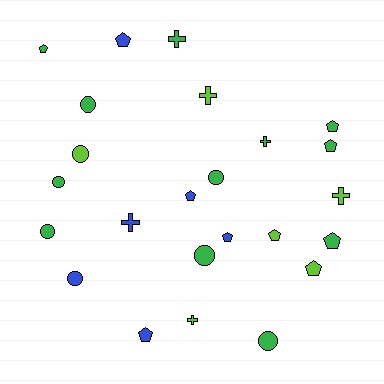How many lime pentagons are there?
There are 2 lime pentagons.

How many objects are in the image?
There are 24 objects.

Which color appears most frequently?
Green, with 12 objects.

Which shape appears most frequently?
Pentagon, with 10 objects.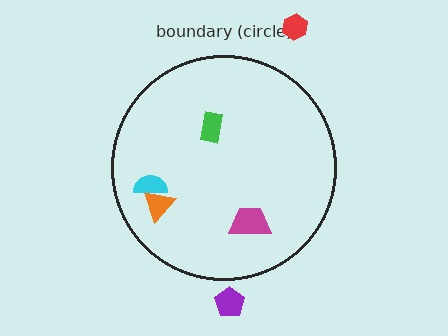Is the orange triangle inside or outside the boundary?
Inside.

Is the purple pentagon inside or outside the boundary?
Outside.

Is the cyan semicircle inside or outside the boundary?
Inside.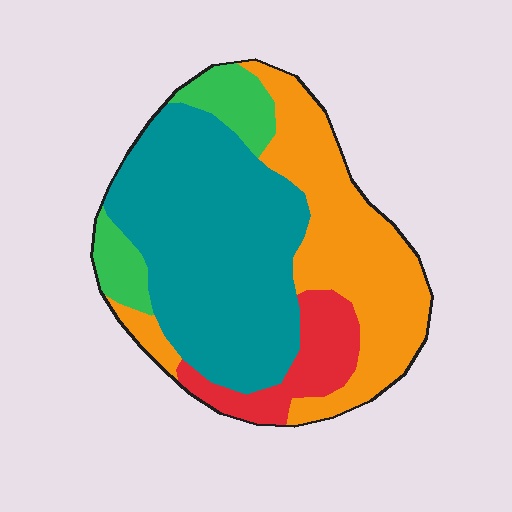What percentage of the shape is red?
Red covers 11% of the shape.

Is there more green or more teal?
Teal.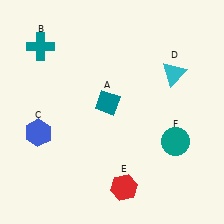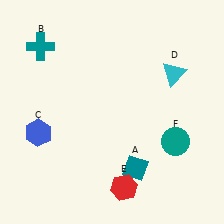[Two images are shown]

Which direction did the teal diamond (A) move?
The teal diamond (A) moved down.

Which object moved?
The teal diamond (A) moved down.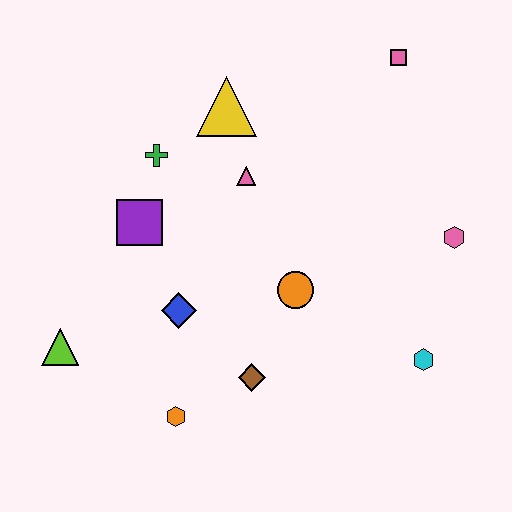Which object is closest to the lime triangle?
The blue diamond is closest to the lime triangle.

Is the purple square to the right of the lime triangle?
Yes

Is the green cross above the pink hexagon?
Yes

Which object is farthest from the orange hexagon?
The pink square is farthest from the orange hexagon.